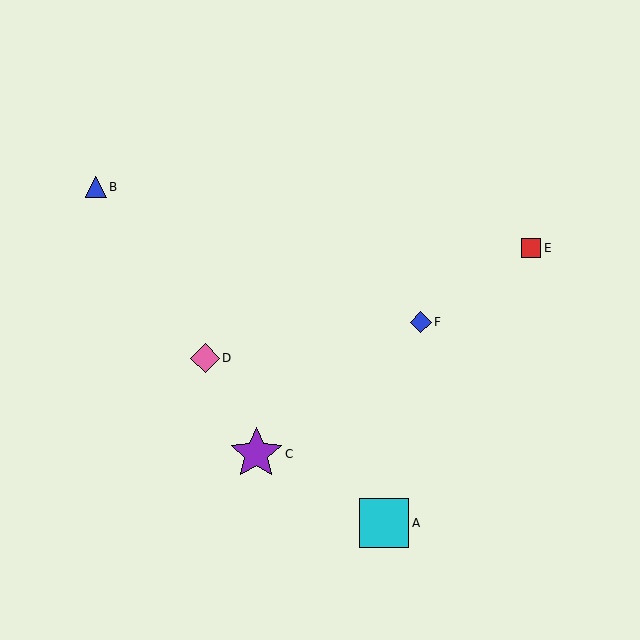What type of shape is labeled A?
Shape A is a cyan square.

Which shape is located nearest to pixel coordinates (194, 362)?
The pink diamond (labeled D) at (205, 358) is nearest to that location.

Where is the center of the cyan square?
The center of the cyan square is at (384, 523).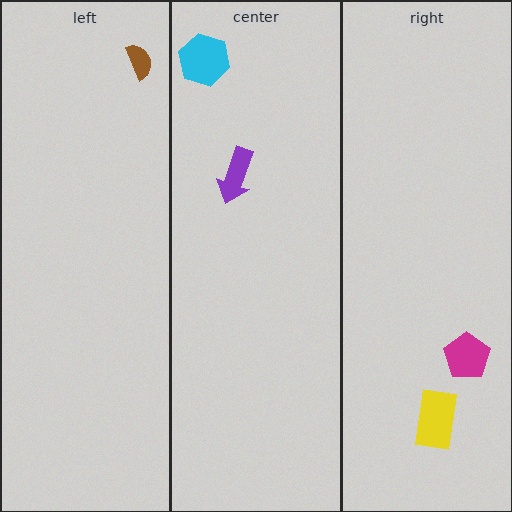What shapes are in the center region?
The purple arrow, the cyan hexagon.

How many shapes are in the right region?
2.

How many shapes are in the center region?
2.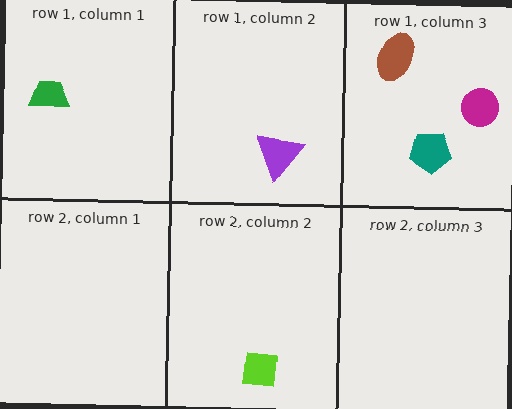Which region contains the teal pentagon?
The row 1, column 3 region.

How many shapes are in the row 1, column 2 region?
1.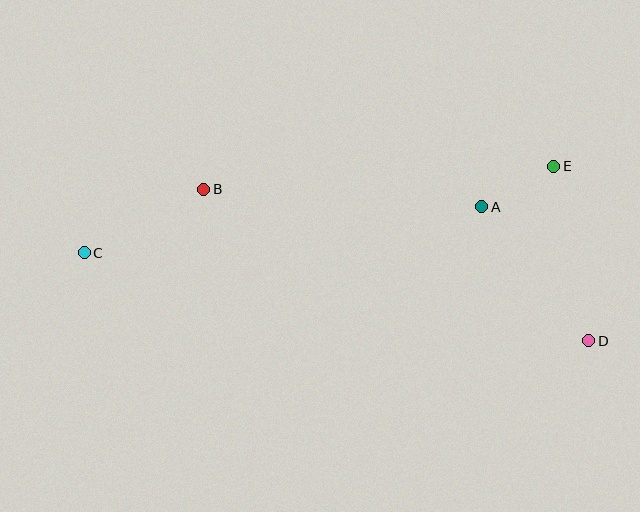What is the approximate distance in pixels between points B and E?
The distance between B and E is approximately 351 pixels.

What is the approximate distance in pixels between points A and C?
The distance between A and C is approximately 400 pixels.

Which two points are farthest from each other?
Points C and D are farthest from each other.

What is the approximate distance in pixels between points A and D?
The distance between A and D is approximately 171 pixels.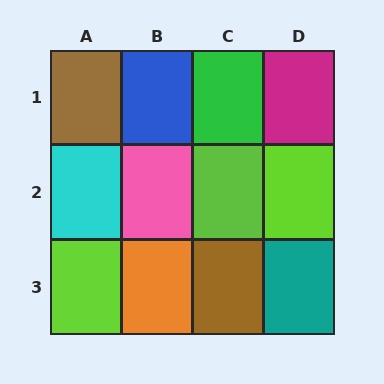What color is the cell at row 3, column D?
Teal.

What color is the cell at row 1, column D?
Magenta.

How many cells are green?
1 cell is green.